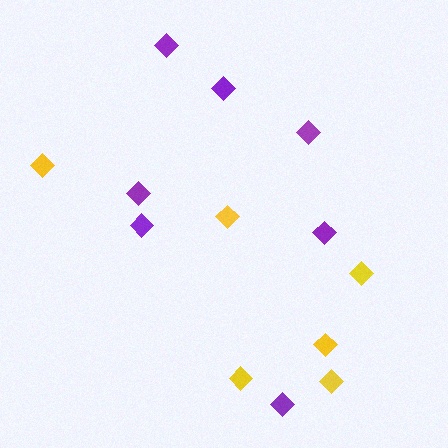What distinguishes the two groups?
There are 2 groups: one group of purple diamonds (7) and one group of yellow diamonds (6).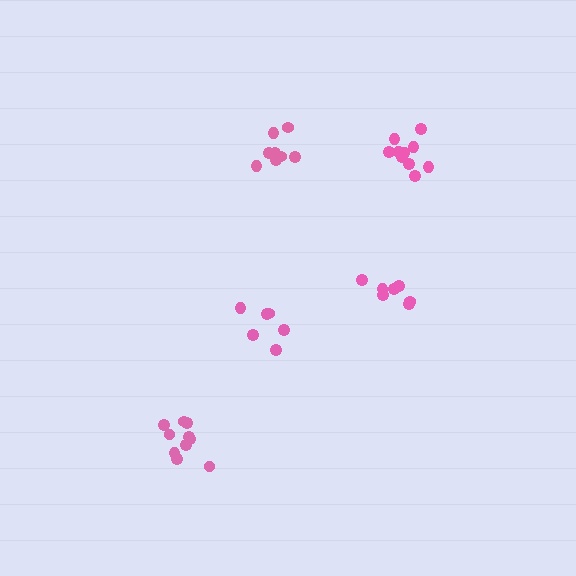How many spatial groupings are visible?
There are 5 spatial groupings.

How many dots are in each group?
Group 1: 6 dots, Group 2: 8 dots, Group 3: 10 dots, Group 4: 10 dots, Group 5: 7 dots (41 total).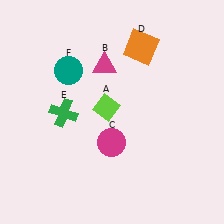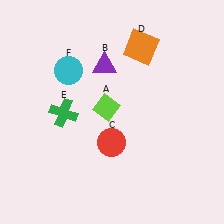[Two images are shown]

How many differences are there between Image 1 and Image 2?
There are 3 differences between the two images.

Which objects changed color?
B changed from magenta to purple. C changed from magenta to red. F changed from teal to cyan.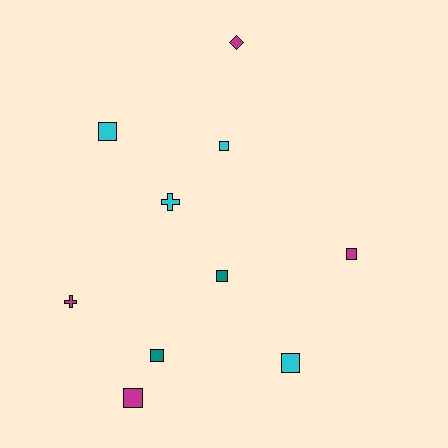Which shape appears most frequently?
Square, with 7 objects.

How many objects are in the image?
There are 10 objects.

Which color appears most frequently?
Cyan, with 4 objects.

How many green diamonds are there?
There are no green diamonds.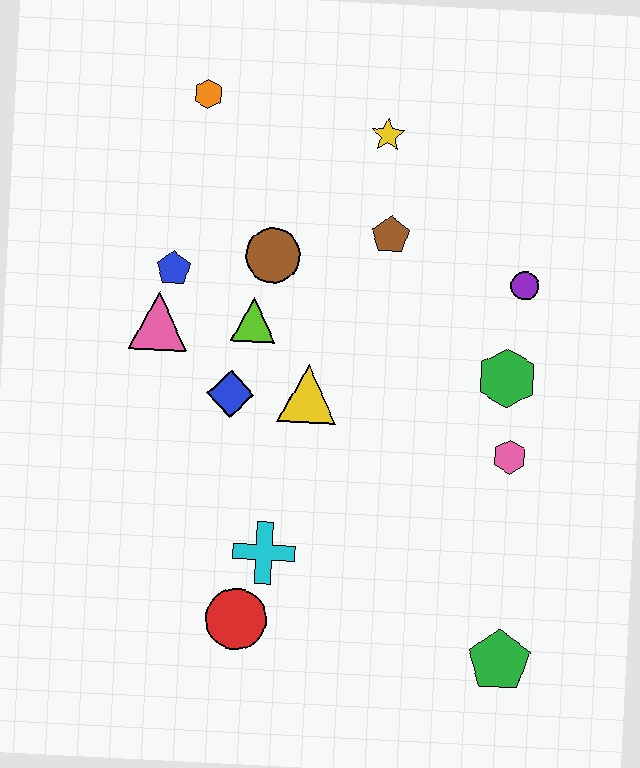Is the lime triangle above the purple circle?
No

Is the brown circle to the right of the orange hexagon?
Yes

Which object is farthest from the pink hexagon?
The orange hexagon is farthest from the pink hexagon.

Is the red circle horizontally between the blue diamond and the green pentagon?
Yes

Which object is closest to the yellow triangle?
The blue diamond is closest to the yellow triangle.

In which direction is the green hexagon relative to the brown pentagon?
The green hexagon is below the brown pentagon.